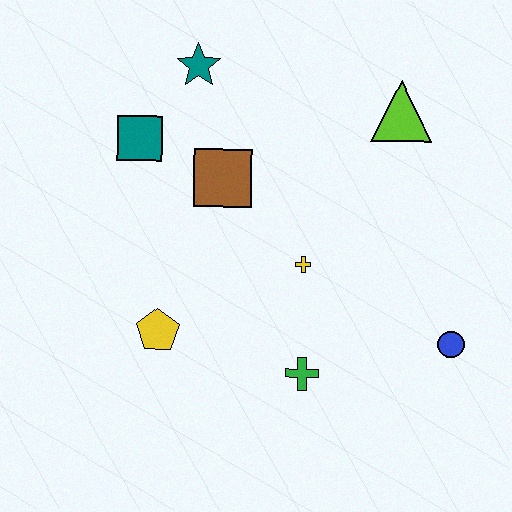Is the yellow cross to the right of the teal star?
Yes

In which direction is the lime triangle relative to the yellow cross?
The lime triangle is above the yellow cross.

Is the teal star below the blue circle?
No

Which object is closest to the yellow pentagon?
The green cross is closest to the yellow pentagon.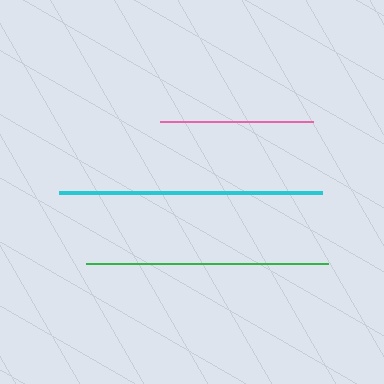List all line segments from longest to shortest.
From longest to shortest: cyan, green, pink.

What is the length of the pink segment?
The pink segment is approximately 153 pixels long.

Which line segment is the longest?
The cyan line is the longest at approximately 264 pixels.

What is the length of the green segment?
The green segment is approximately 242 pixels long.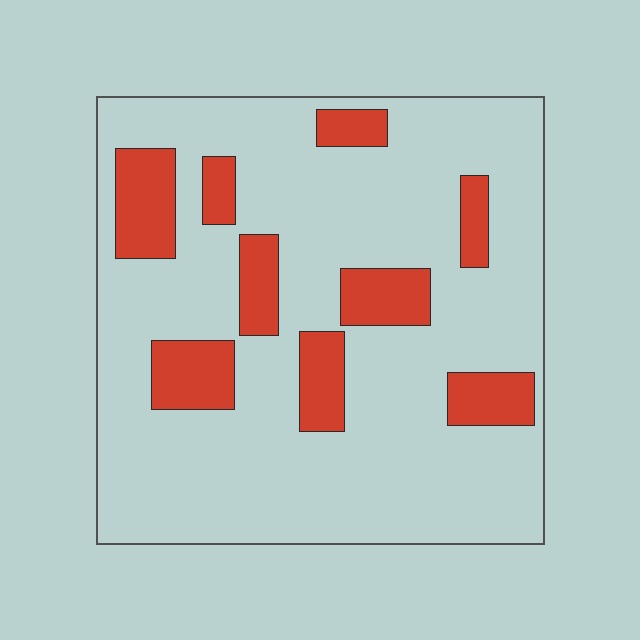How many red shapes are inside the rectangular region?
9.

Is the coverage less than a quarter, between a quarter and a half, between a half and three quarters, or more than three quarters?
Less than a quarter.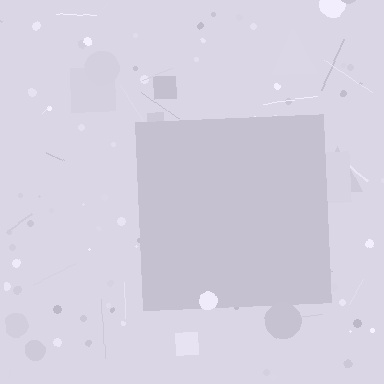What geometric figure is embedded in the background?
A square is embedded in the background.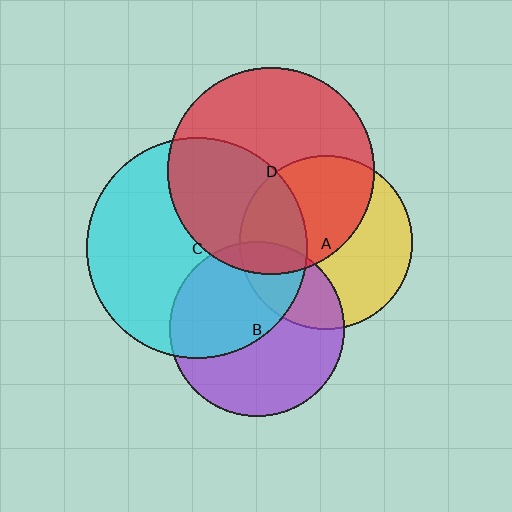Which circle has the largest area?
Circle C (cyan).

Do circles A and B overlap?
Yes.